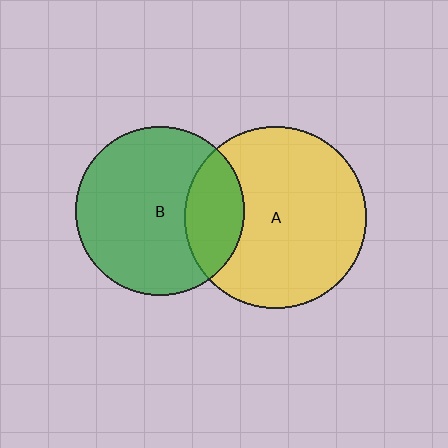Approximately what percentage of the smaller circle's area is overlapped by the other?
Approximately 25%.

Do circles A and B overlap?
Yes.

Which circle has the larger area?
Circle A (yellow).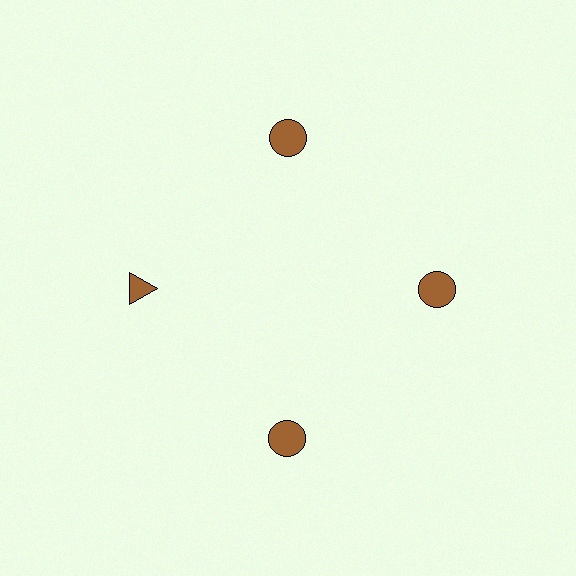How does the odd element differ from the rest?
It has a different shape: triangle instead of circle.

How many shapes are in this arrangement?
There are 4 shapes arranged in a ring pattern.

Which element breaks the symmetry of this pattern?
The brown triangle at roughly the 9 o'clock position breaks the symmetry. All other shapes are brown circles.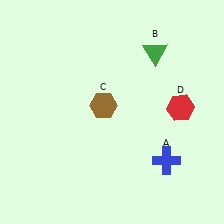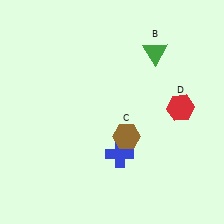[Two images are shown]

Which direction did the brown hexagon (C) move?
The brown hexagon (C) moved down.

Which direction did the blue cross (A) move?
The blue cross (A) moved left.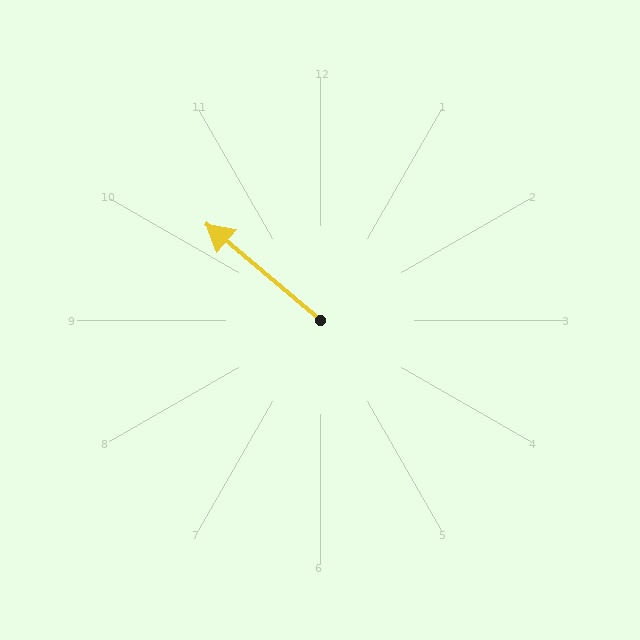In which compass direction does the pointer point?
Northwest.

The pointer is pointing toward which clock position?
Roughly 10 o'clock.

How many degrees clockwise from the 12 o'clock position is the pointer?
Approximately 310 degrees.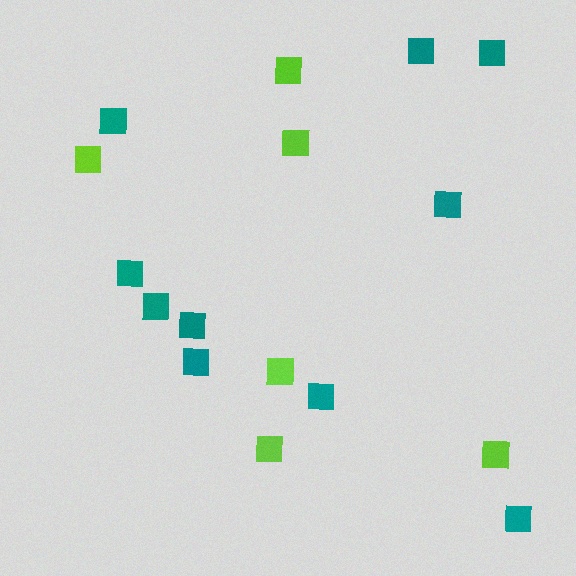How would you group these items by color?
There are 2 groups: one group of teal squares (10) and one group of lime squares (6).